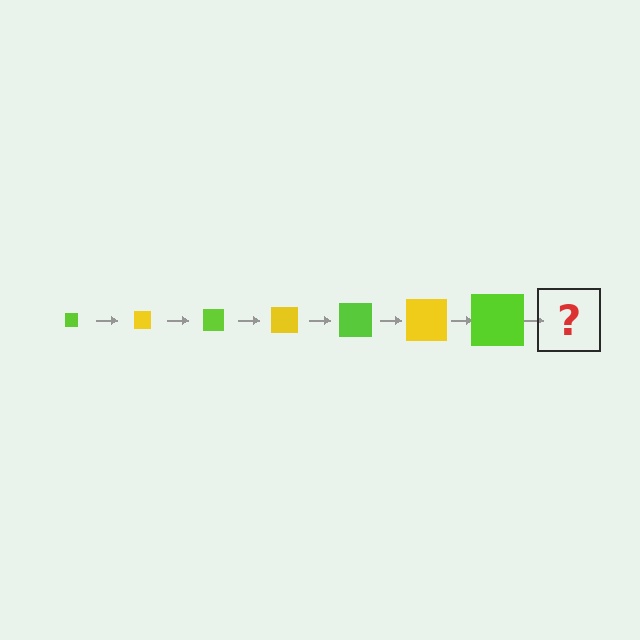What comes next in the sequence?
The next element should be a yellow square, larger than the previous one.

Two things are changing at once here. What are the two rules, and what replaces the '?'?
The two rules are that the square grows larger each step and the color cycles through lime and yellow. The '?' should be a yellow square, larger than the previous one.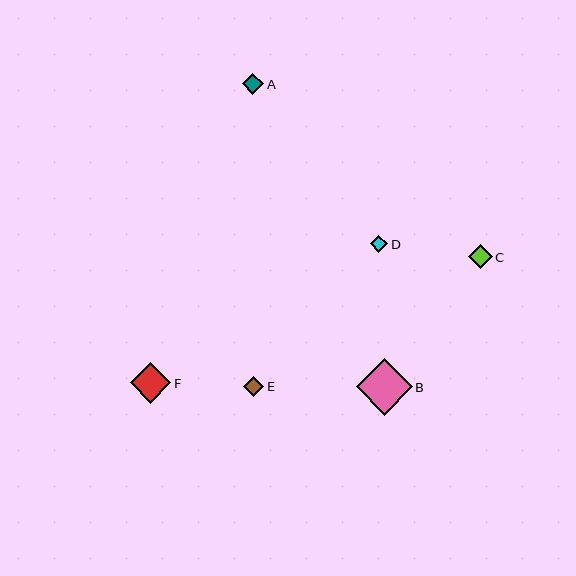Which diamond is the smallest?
Diamond D is the smallest with a size of approximately 18 pixels.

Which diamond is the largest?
Diamond B is the largest with a size of approximately 56 pixels.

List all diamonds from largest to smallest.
From largest to smallest: B, F, C, A, E, D.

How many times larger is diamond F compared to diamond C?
Diamond F is approximately 1.7 times the size of diamond C.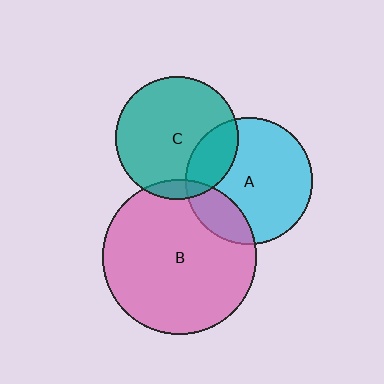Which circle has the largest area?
Circle B (pink).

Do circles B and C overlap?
Yes.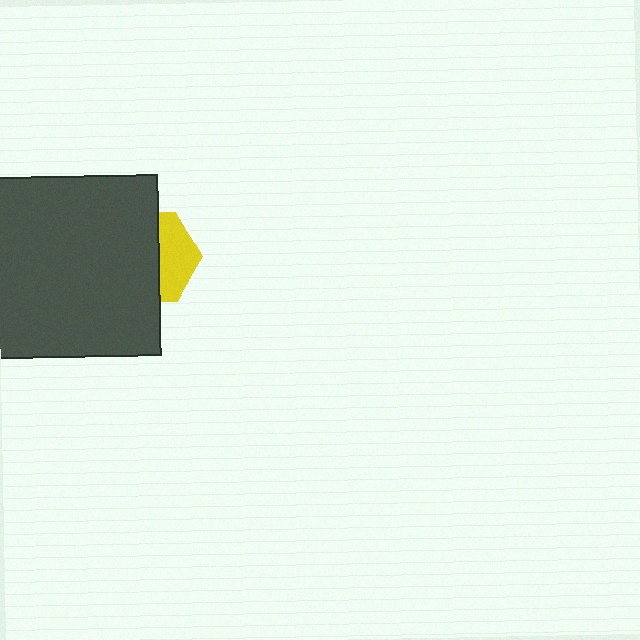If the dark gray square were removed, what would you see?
You would see the complete yellow hexagon.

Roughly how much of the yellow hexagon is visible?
A small part of it is visible (roughly 38%).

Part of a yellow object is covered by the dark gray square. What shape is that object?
It is a hexagon.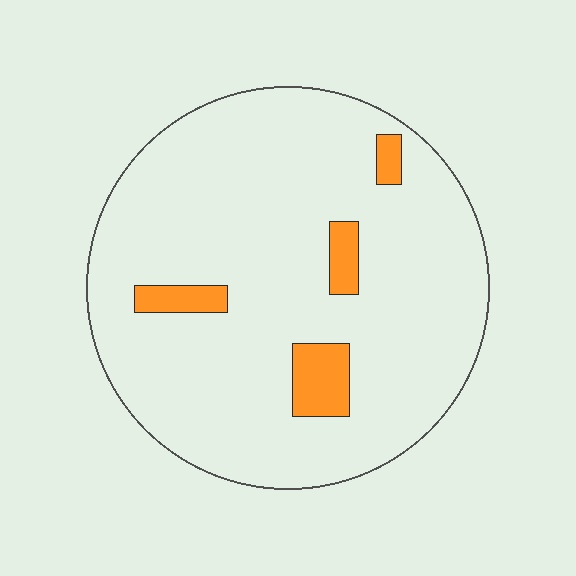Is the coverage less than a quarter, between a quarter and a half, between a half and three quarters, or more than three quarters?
Less than a quarter.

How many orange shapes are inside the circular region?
4.